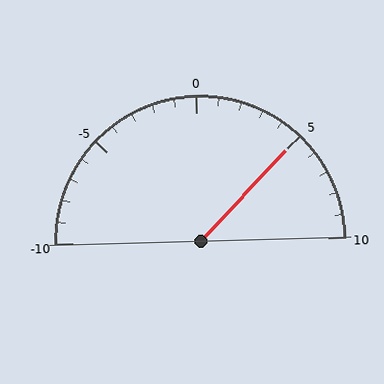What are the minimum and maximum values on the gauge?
The gauge ranges from -10 to 10.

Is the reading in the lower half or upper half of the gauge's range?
The reading is in the upper half of the range (-10 to 10).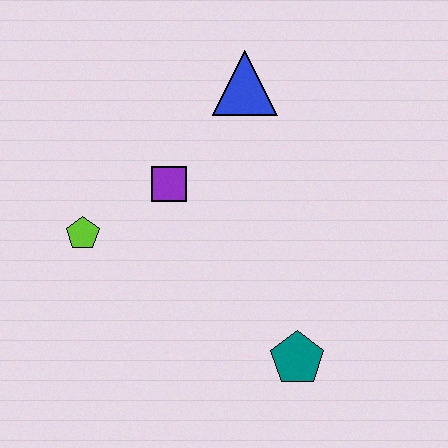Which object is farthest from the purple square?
The teal pentagon is farthest from the purple square.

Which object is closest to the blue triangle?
The purple square is closest to the blue triangle.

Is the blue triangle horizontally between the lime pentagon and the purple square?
No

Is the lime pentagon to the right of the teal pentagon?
No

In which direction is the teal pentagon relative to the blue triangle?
The teal pentagon is below the blue triangle.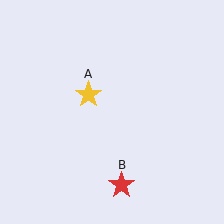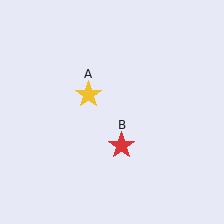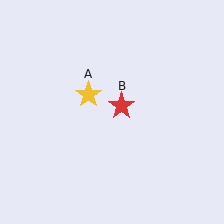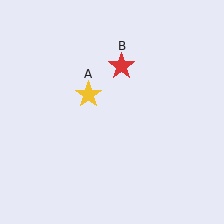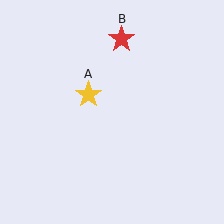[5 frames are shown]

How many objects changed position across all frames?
1 object changed position: red star (object B).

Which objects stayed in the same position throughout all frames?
Yellow star (object A) remained stationary.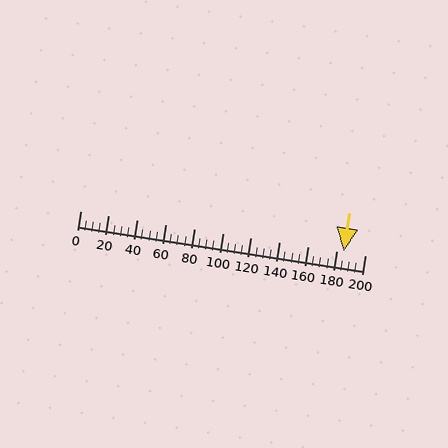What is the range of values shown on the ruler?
The ruler shows values from 0 to 200.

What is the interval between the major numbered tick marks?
The major tick marks are spaced 20 units apart.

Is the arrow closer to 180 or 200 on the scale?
The arrow is closer to 180.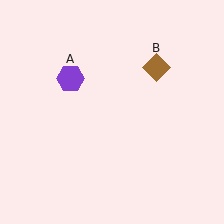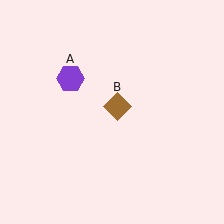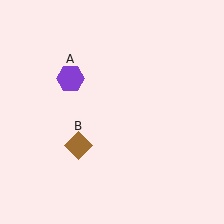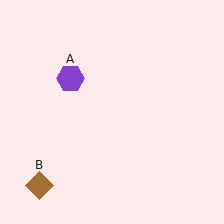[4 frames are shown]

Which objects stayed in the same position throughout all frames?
Purple hexagon (object A) remained stationary.